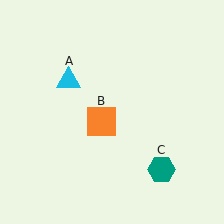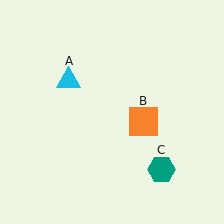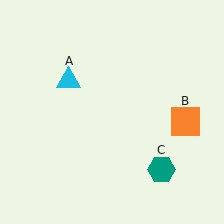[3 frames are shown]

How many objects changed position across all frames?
1 object changed position: orange square (object B).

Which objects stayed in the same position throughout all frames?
Cyan triangle (object A) and teal hexagon (object C) remained stationary.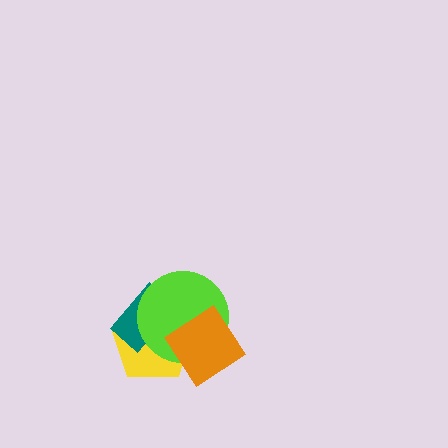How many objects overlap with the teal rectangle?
2 objects overlap with the teal rectangle.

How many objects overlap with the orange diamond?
2 objects overlap with the orange diamond.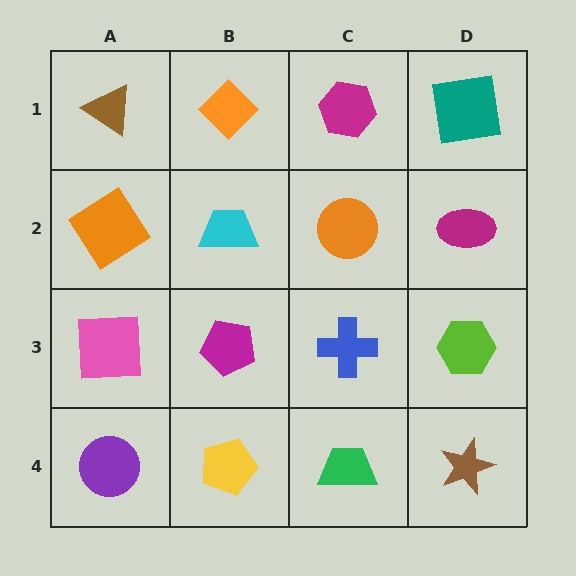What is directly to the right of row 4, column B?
A green trapezoid.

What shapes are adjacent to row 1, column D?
A magenta ellipse (row 2, column D), a magenta hexagon (row 1, column C).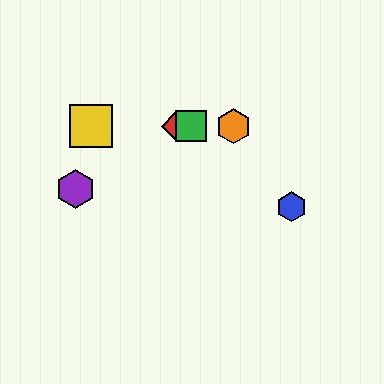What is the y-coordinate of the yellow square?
The yellow square is at y≈126.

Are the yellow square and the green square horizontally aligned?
Yes, both are at y≈126.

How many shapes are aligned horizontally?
4 shapes (the red diamond, the green square, the yellow square, the orange hexagon) are aligned horizontally.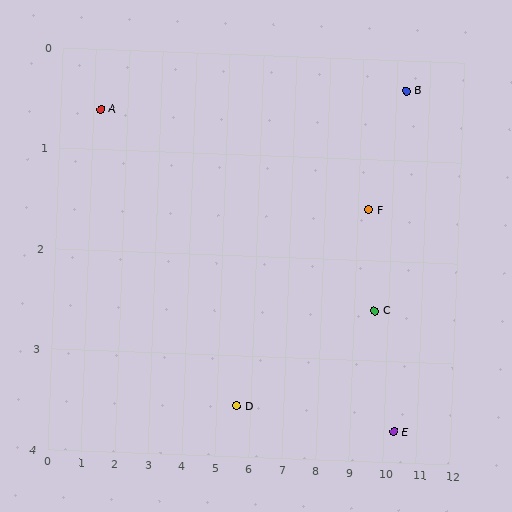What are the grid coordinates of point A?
Point A is at approximately (1.2, 0.6).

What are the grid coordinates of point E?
Point E is at approximately (10.3, 3.7).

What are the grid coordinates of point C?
Point C is at approximately (9.6, 2.5).